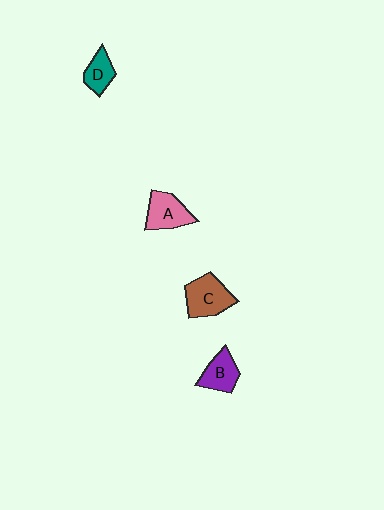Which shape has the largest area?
Shape C (brown).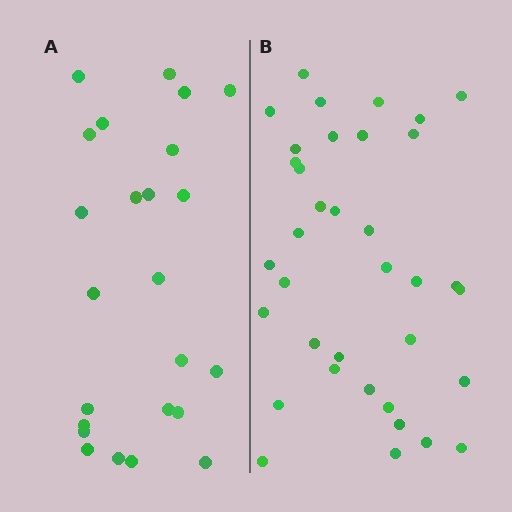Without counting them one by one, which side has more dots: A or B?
Region B (the right region) has more dots.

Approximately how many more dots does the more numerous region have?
Region B has roughly 12 or so more dots than region A.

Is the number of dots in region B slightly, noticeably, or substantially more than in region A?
Region B has substantially more. The ratio is roughly 1.5 to 1.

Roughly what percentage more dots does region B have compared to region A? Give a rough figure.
About 50% more.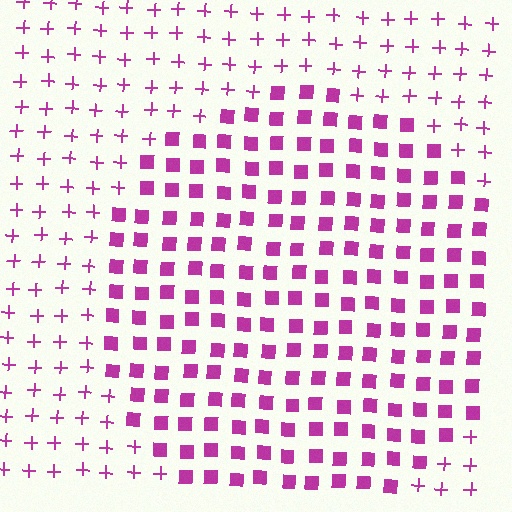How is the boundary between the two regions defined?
The boundary is defined by a change in element shape: squares inside vs. plus signs outside. All elements share the same color and spacing.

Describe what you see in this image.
The image is filled with small magenta elements arranged in a uniform grid. A circle-shaped region contains squares, while the surrounding area contains plus signs. The boundary is defined purely by the change in element shape.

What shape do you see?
I see a circle.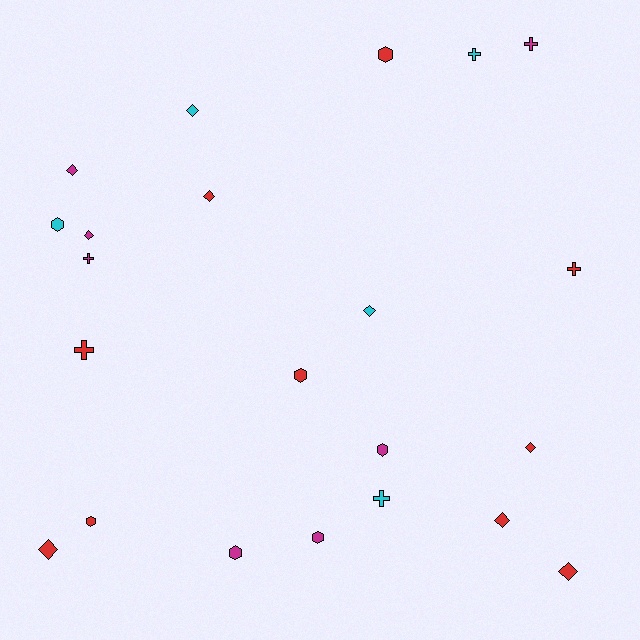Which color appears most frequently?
Red, with 10 objects.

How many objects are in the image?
There are 22 objects.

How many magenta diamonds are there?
There are 2 magenta diamonds.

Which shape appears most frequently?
Diamond, with 9 objects.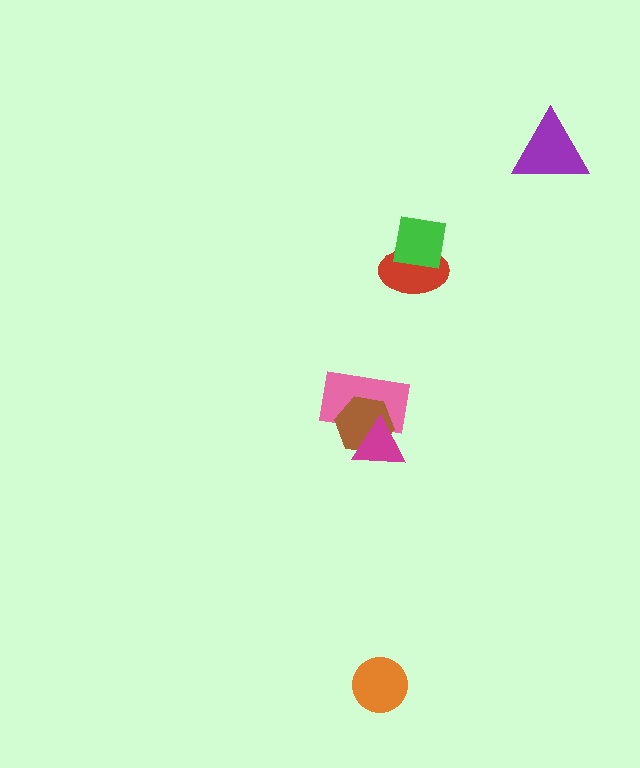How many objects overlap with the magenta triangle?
2 objects overlap with the magenta triangle.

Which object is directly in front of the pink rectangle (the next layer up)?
The brown hexagon is directly in front of the pink rectangle.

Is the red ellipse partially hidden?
Yes, it is partially covered by another shape.